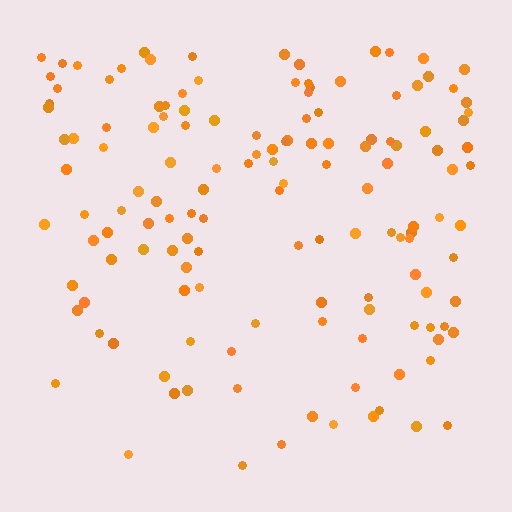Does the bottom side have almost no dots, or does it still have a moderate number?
Still a moderate number, just noticeably fewer than the top.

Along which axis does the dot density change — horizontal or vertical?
Vertical.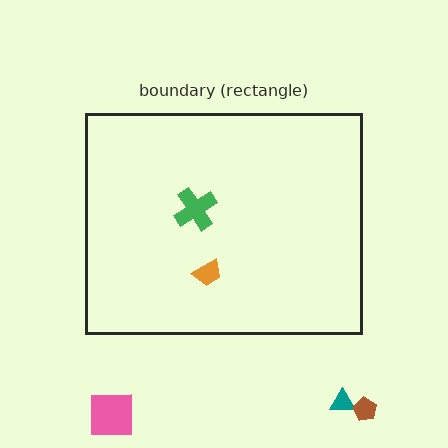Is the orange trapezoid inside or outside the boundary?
Inside.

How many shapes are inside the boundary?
2 inside, 3 outside.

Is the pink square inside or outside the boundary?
Outside.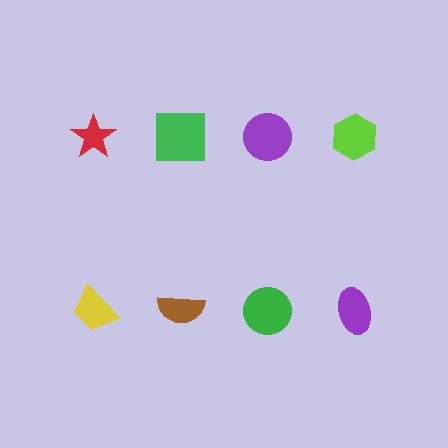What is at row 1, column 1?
A red star.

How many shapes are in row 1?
4 shapes.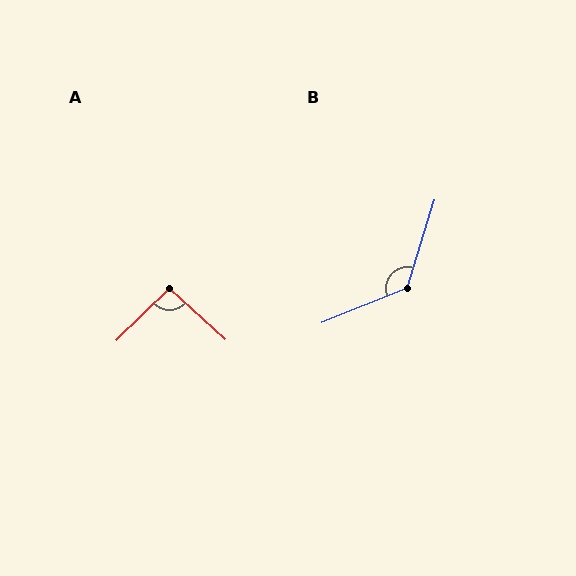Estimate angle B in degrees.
Approximately 129 degrees.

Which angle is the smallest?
A, at approximately 93 degrees.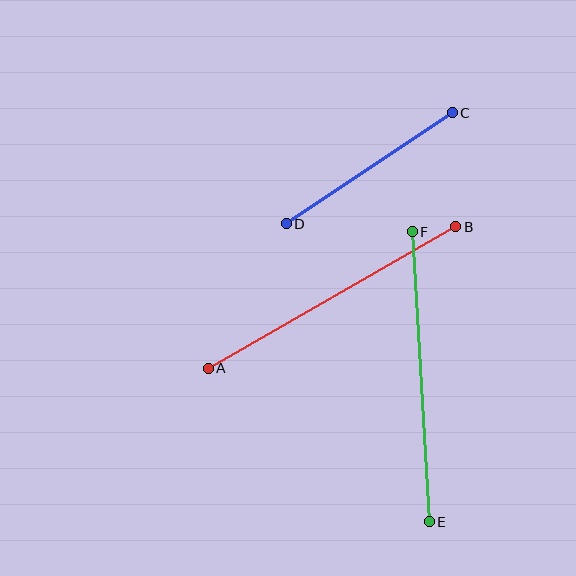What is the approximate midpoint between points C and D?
The midpoint is at approximately (369, 168) pixels.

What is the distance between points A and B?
The distance is approximately 285 pixels.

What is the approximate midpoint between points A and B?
The midpoint is at approximately (332, 297) pixels.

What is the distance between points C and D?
The distance is approximately 200 pixels.